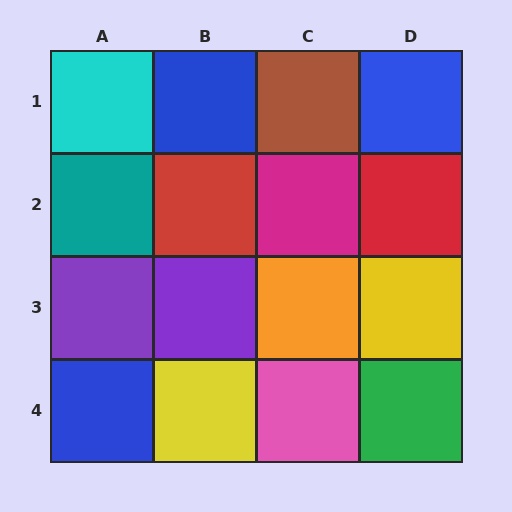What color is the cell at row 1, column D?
Blue.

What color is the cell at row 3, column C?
Orange.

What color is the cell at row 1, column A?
Cyan.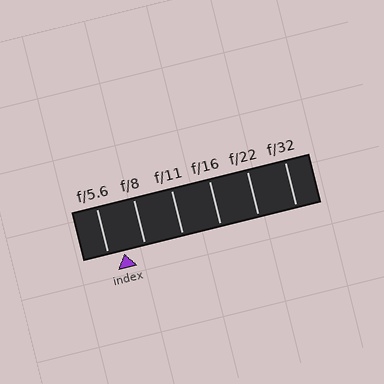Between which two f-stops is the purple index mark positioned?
The index mark is between f/5.6 and f/8.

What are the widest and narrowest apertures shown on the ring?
The widest aperture shown is f/5.6 and the narrowest is f/32.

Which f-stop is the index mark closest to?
The index mark is closest to f/5.6.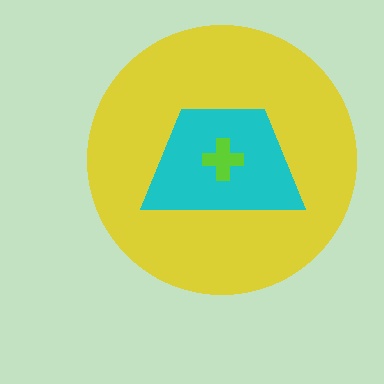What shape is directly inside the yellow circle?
The cyan trapezoid.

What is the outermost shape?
The yellow circle.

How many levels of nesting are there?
3.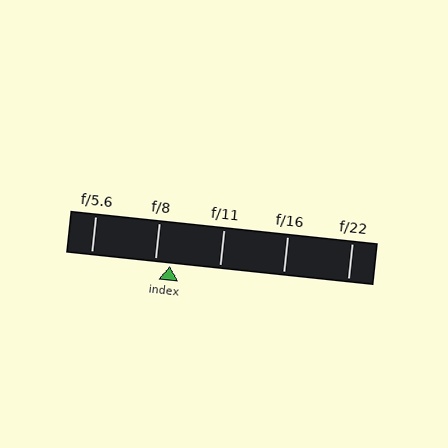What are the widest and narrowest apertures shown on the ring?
The widest aperture shown is f/5.6 and the narrowest is f/22.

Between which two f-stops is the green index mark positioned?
The index mark is between f/8 and f/11.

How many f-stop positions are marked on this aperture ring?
There are 5 f-stop positions marked.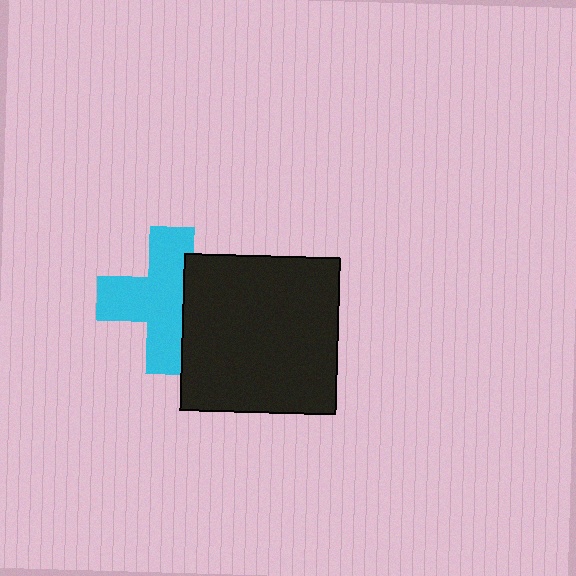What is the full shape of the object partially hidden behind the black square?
The partially hidden object is a cyan cross.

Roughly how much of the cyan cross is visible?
Most of it is visible (roughly 69%).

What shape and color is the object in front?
The object in front is a black square.